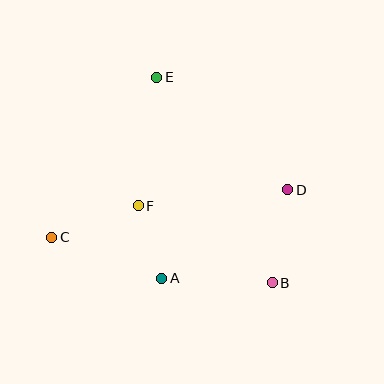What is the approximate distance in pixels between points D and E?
The distance between D and E is approximately 173 pixels.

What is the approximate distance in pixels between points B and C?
The distance between B and C is approximately 225 pixels.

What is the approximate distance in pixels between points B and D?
The distance between B and D is approximately 94 pixels.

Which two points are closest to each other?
Points A and F are closest to each other.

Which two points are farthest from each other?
Points C and D are farthest from each other.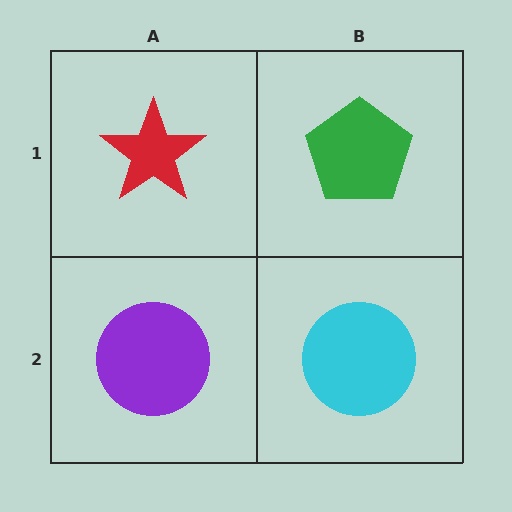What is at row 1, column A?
A red star.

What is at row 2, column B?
A cyan circle.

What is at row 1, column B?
A green pentagon.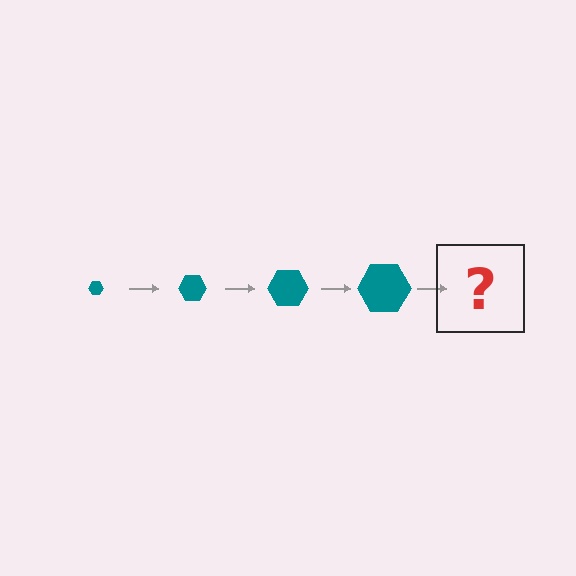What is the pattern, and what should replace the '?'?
The pattern is that the hexagon gets progressively larger each step. The '?' should be a teal hexagon, larger than the previous one.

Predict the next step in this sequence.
The next step is a teal hexagon, larger than the previous one.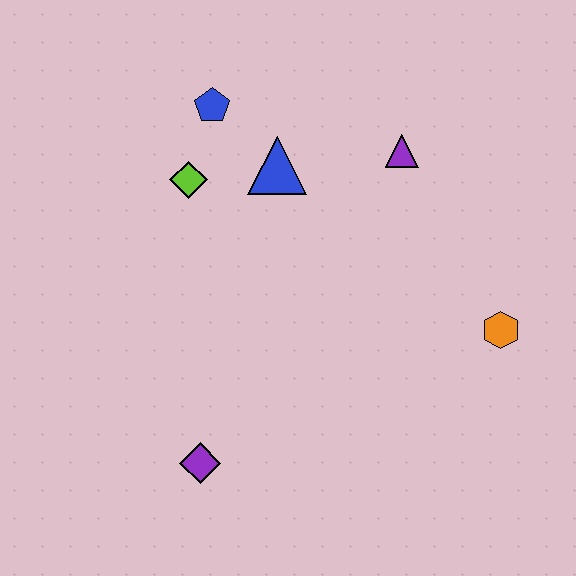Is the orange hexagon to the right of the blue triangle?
Yes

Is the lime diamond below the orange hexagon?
No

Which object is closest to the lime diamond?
The blue pentagon is closest to the lime diamond.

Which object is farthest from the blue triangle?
The purple diamond is farthest from the blue triangle.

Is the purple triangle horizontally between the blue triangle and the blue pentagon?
No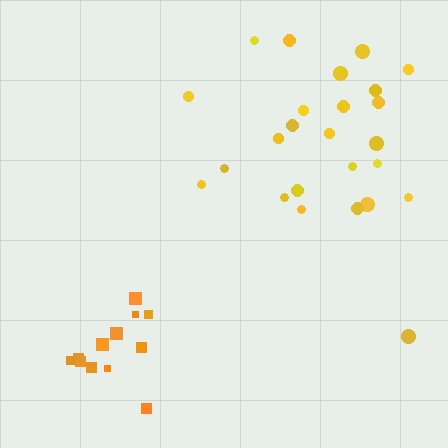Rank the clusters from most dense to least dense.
yellow, orange.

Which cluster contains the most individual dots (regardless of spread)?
Yellow (25).